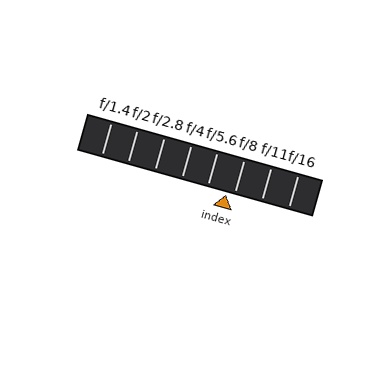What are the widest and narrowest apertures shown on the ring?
The widest aperture shown is f/1.4 and the narrowest is f/16.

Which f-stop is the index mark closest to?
The index mark is closest to f/8.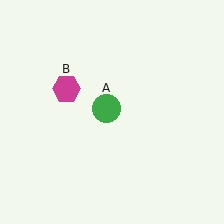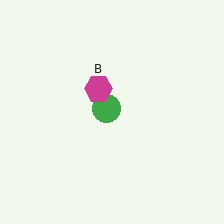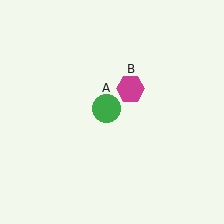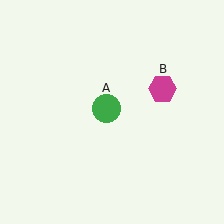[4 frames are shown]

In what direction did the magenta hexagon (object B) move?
The magenta hexagon (object B) moved right.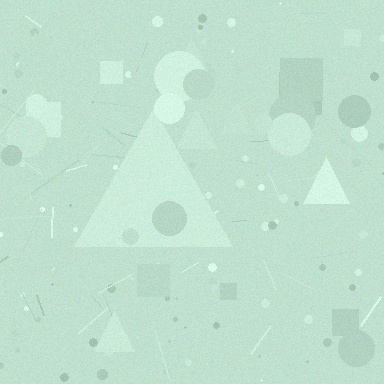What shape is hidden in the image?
A triangle is hidden in the image.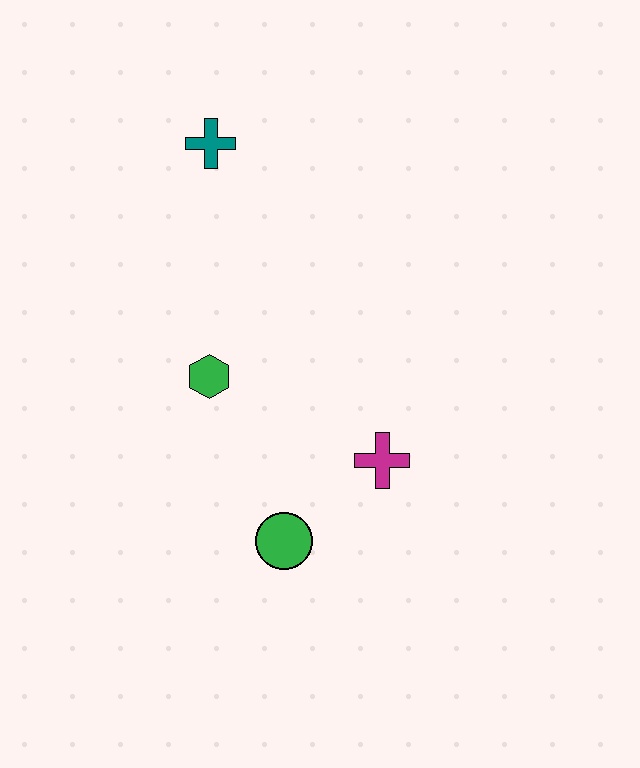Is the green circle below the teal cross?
Yes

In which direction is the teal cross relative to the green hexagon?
The teal cross is above the green hexagon.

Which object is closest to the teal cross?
The green hexagon is closest to the teal cross.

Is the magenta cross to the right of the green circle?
Yes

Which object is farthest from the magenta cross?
The teal cross is farthest from the magenta cross.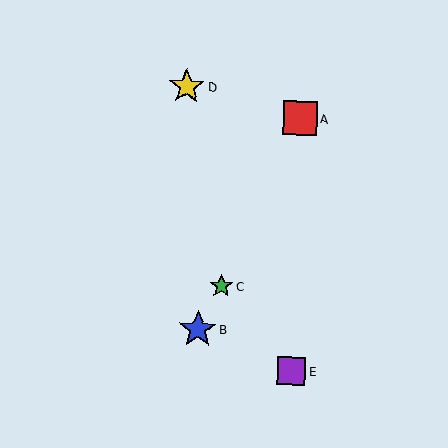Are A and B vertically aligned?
No, A is at x≈300 and B is at x≈198.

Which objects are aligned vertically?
Objects A, E are aligned vertically.